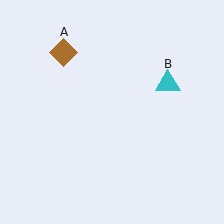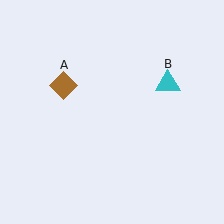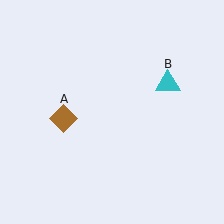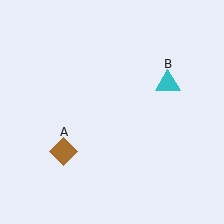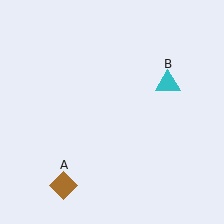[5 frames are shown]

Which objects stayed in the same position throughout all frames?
Cyan triangle (object B) remained stationary.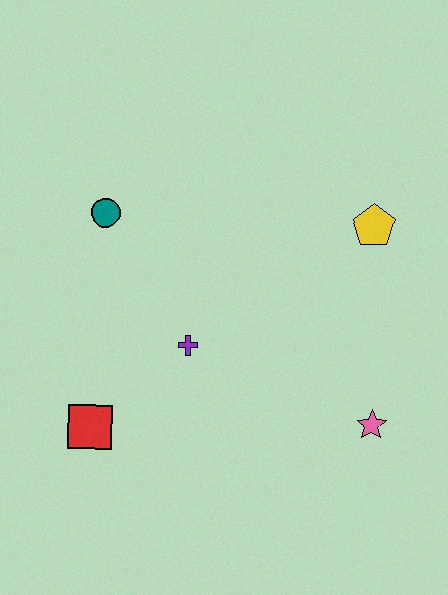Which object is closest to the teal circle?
The purple cross is closest to the teal circle.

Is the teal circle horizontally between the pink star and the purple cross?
No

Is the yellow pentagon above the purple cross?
Yes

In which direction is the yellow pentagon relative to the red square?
The yellow pentagon is to the right of the red square.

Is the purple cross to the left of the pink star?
Yes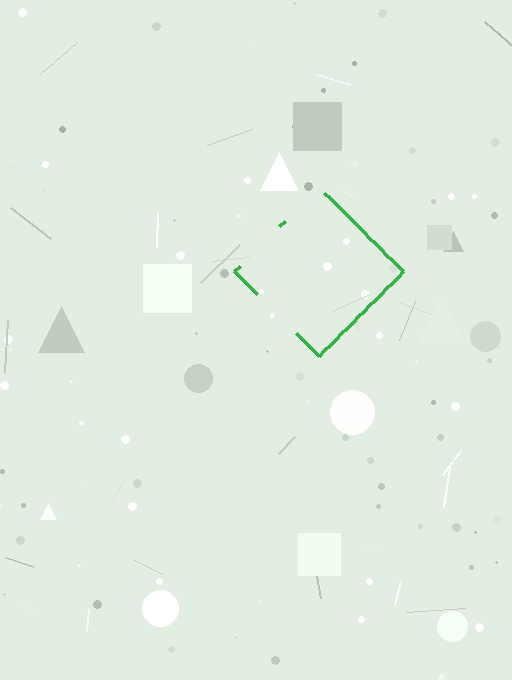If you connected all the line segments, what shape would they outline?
They would outline a diamond.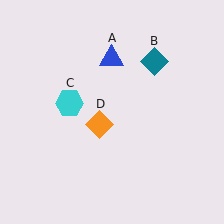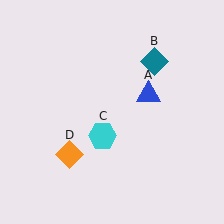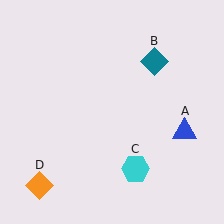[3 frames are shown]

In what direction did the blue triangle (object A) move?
The blue triangle (object A) moved down and to the right.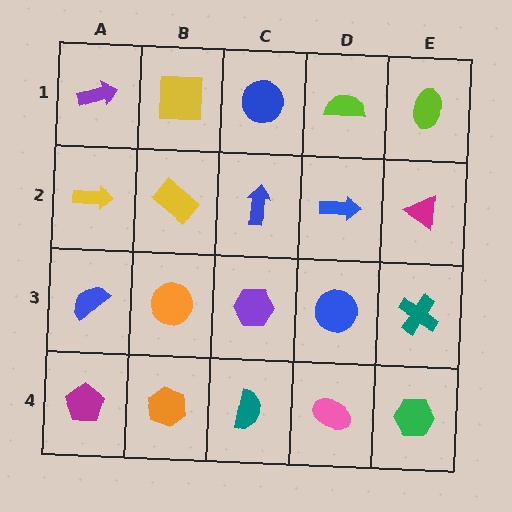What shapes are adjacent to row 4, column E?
A teal cross (row 3, column E), a pink ellipse (row 4, column D).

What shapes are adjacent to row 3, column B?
A yellow rectangle (row 2, column B), an orange hexagon (row 4, column B), a blue semicircle (row 3, column A), a purple hexagon (row 3, column C).